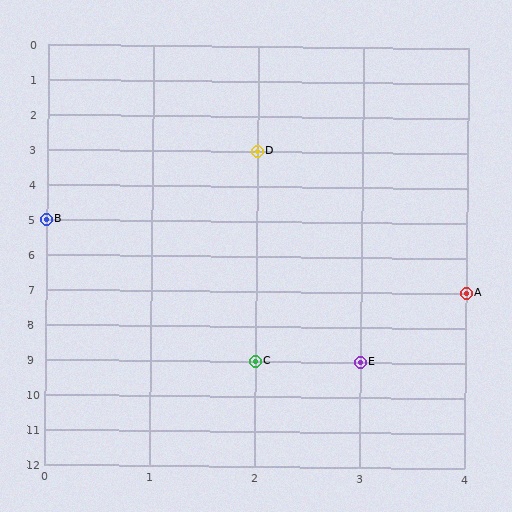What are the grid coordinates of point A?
Point A is at grid coordinates (4, 7).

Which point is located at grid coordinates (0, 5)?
Point B is at (0, 5).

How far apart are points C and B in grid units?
Points C and B are 2 columns and 4 rows apart (about 4.5 grid units diagonally).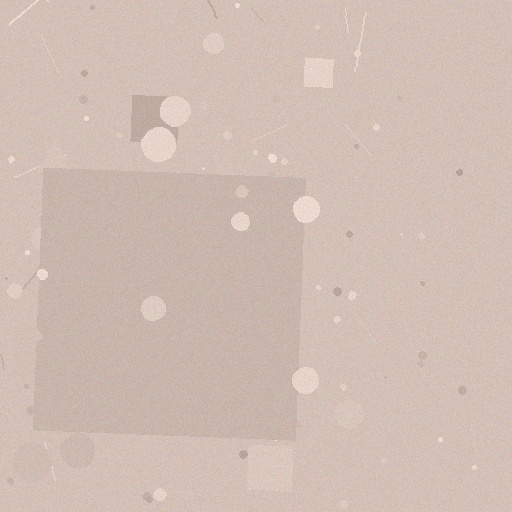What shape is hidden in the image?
A square is hidden in the image.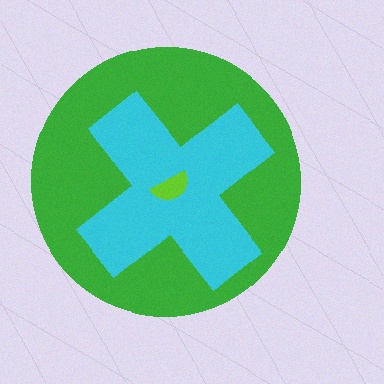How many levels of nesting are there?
3.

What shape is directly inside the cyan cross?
The lime semicircle.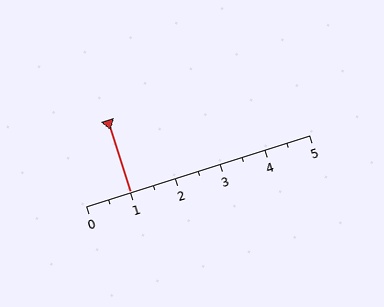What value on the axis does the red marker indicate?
The marker indicates approximately 1.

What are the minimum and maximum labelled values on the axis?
The axis runs from 0 to 5.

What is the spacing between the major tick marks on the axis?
The major ticks are spaced 1 apart.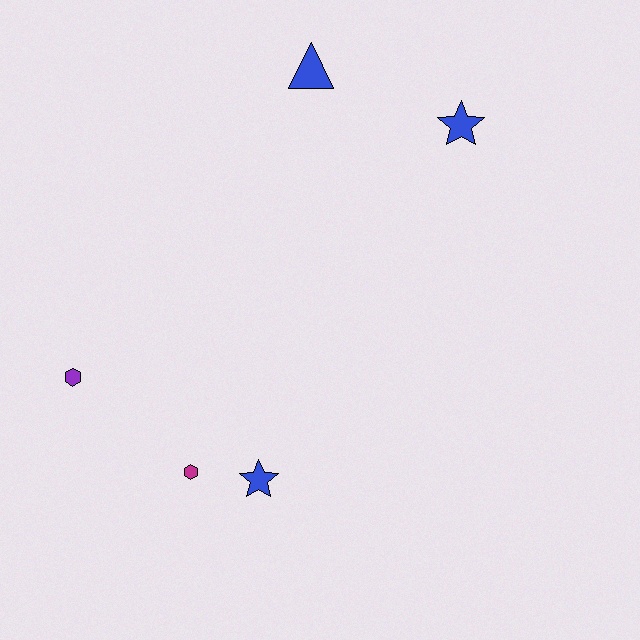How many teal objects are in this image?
There are no teal objects.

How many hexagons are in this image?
There are 2 hexagons.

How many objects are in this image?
There are 5 objects.